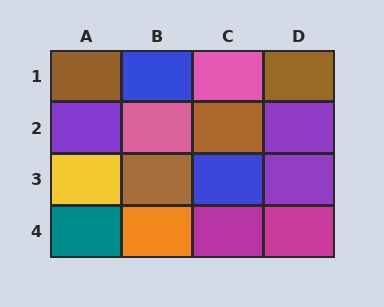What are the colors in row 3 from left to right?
Yellow, brown, blue, purple.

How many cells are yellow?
1 cell is yellow.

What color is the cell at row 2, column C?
Brown.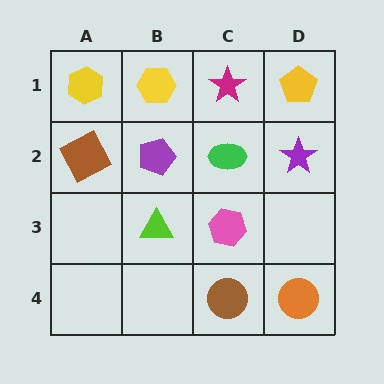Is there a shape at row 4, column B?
No, that cell is empty.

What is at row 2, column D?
A purple star.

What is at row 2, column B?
A purple pentagon.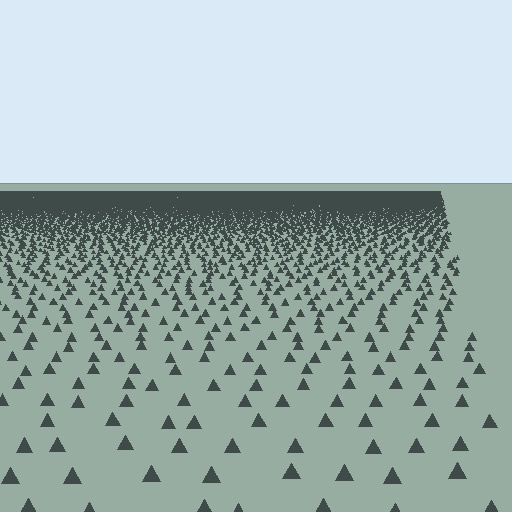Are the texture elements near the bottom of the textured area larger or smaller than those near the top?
Larger. Near the bottom, elements are closer to the viewer and appear at a bigger on-screen size.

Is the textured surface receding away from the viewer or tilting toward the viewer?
The surface is receding away from the viewer. Texture elements get smaller and denser toward the top.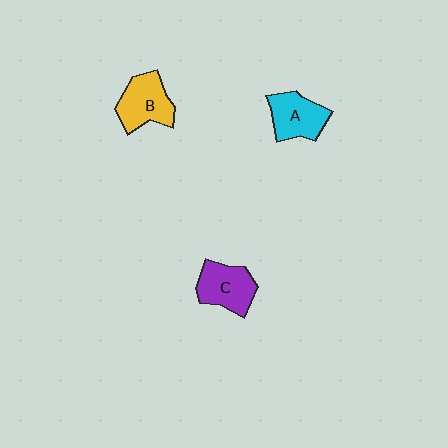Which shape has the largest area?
Shape B (yellow).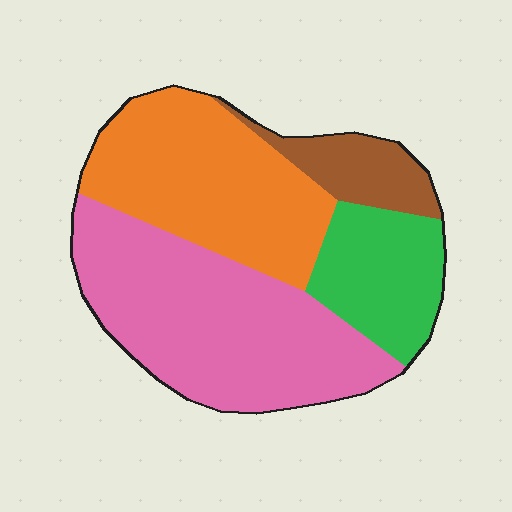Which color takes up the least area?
Brown, at roughly 10%.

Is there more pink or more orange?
Pink.